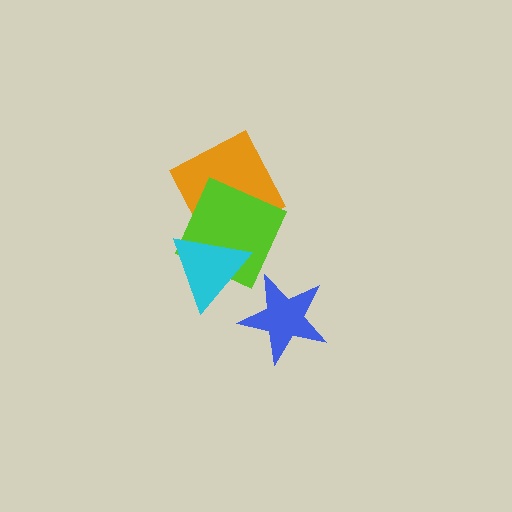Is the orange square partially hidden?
Yes, it is partially covered by another shape.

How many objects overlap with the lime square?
2 objects overlap with the lime square.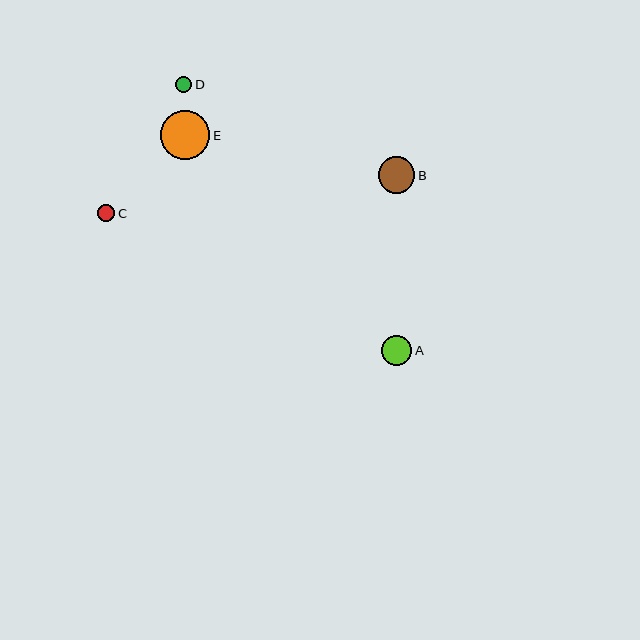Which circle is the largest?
Circle E is the largest with a size of approximately 49 pixels.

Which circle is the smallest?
Circle D is the smallest with a size of approximately 16 pixels.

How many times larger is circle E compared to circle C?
Circle E is approximately 2.9 times the size of circle C.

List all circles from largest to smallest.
From largest to smallest: E, B, A, C, D.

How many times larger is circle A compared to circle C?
Circle A is approximately 1.8 times the size of circle C.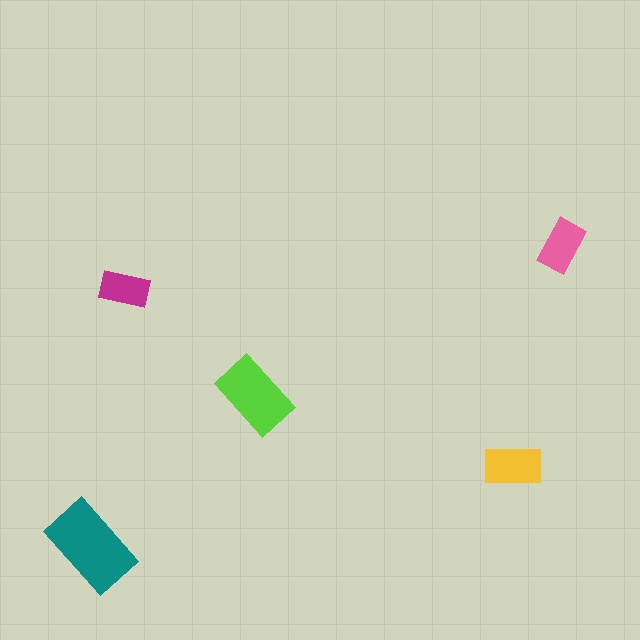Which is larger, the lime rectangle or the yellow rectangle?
The lime one.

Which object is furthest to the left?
The teal rectangle is leftmost.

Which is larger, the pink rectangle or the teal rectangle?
The teal one.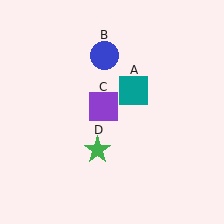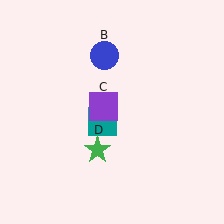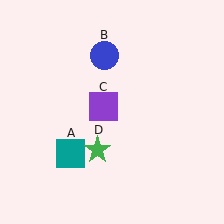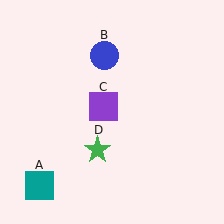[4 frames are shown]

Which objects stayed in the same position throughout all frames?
Blue circle (object B) and purple square (object C) and green star (object D) remained stationary.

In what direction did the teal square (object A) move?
The teal square (object A) moved down and to the left.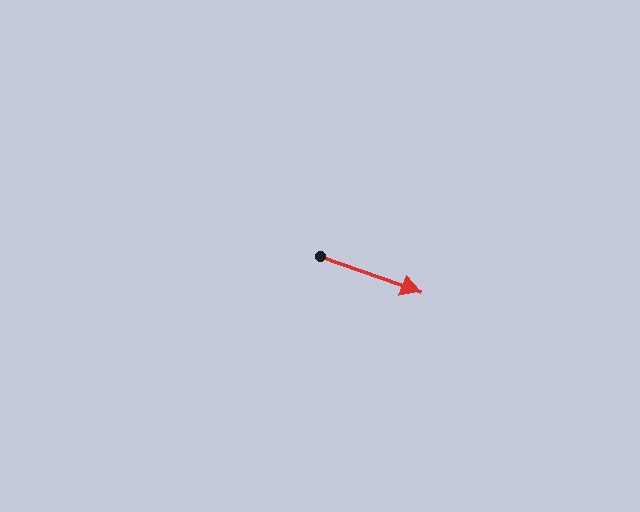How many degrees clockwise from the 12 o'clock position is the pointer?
Approximately 110 degrees.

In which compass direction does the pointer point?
East.